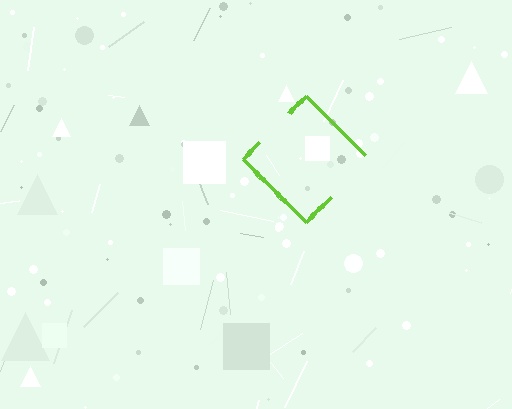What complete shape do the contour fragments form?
The contour fragments form a diamond.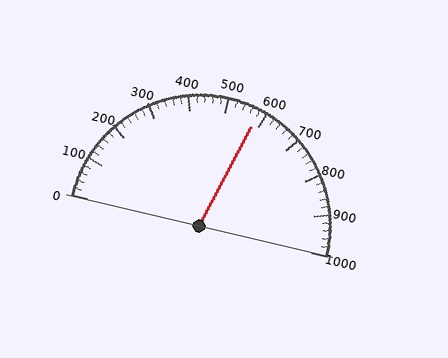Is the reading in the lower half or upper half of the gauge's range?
The reading is in the upper half of the range (0 to 1000).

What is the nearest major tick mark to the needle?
The nearest major tick mark is 600.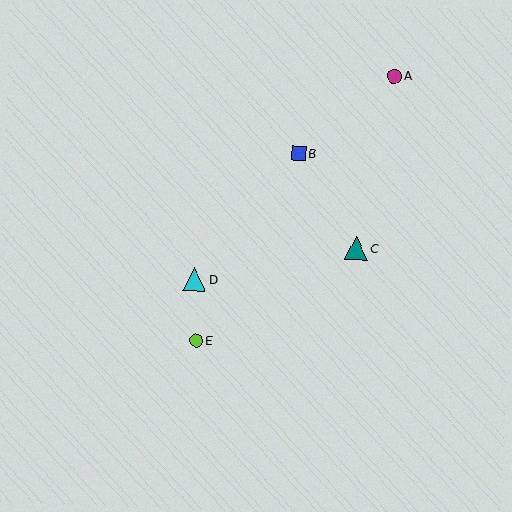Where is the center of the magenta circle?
The center of the magenta circle is at (394, 76).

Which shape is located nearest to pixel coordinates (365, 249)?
The teal triangle (labeled C) at (356, 249) is nearest to that location.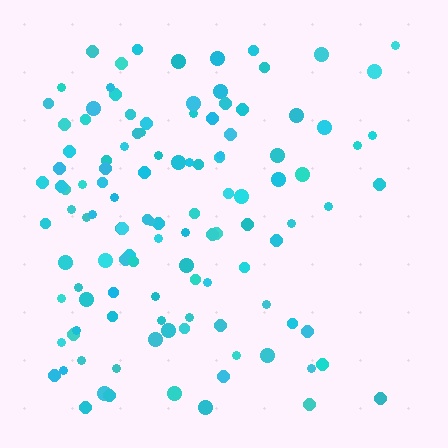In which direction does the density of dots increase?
From right to left, with the left side densest.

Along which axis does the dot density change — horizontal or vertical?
Horizontal.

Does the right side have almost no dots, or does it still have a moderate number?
Still a moderate number, just noticeably fewer than the left.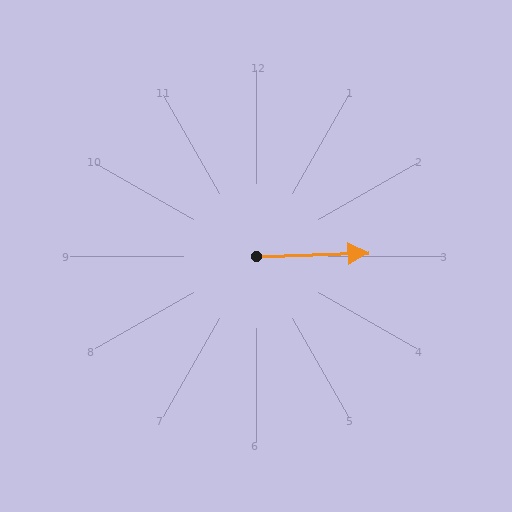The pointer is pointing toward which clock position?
Roughly 3 o'clock.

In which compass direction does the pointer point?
East.